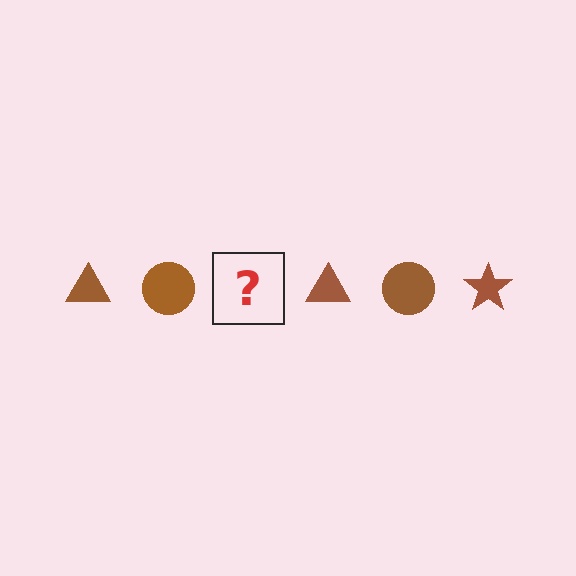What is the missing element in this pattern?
The missing element is a brown star.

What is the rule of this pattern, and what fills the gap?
The rule is that the pattern cycles through triangle, circle, star shapes in brown. The gap should be filled with a brown star.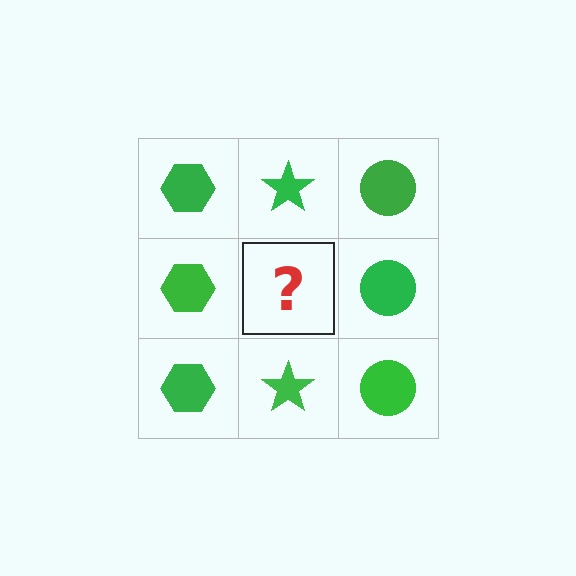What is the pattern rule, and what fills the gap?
The rule is that each column has a consistent shape. The gap should be filled with a green star.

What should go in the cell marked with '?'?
The missing cell should contain a green star.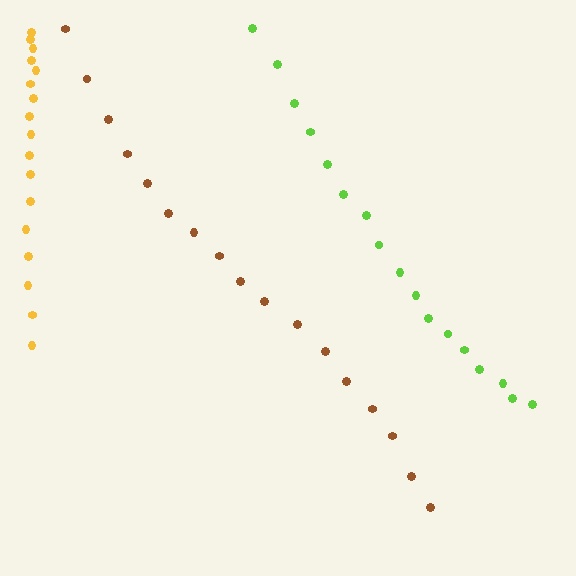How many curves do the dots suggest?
There are 3 distinct paths.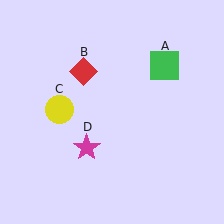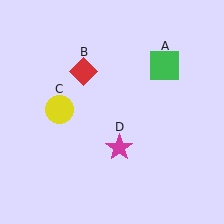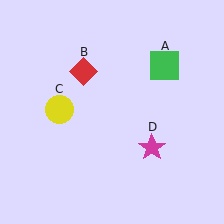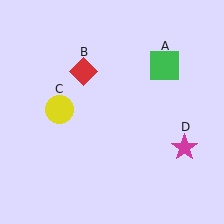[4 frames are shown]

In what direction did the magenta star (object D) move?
The magenta star (object D) moved right.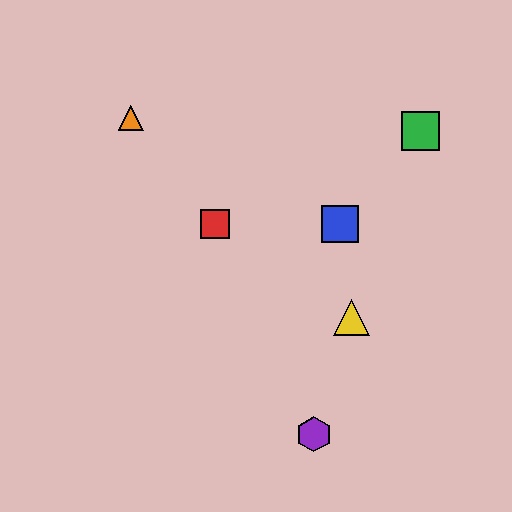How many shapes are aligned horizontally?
2 shapes (the red square, the blue square) are aligned horizontally.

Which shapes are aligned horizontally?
The red square, the blue square are aligned horizontally.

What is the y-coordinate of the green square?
The green square is at y≈131.